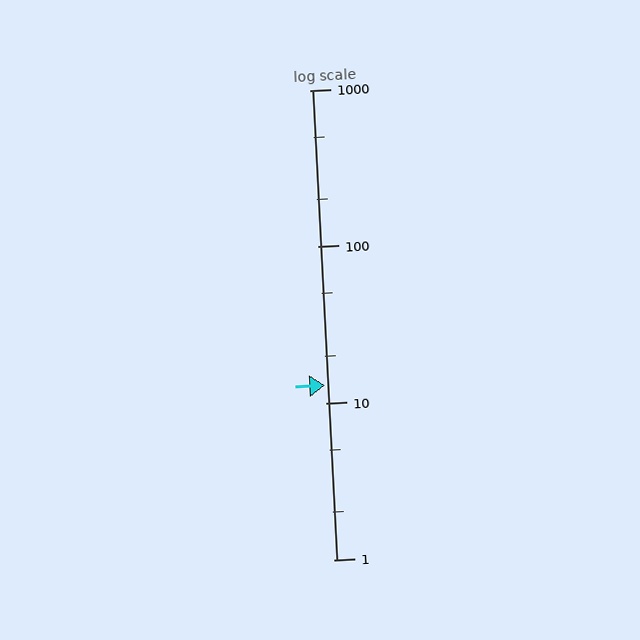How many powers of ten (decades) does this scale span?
The scale spans 3 decades, from 1 to 1000.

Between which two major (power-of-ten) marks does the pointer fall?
The pointer is between 10 and 100.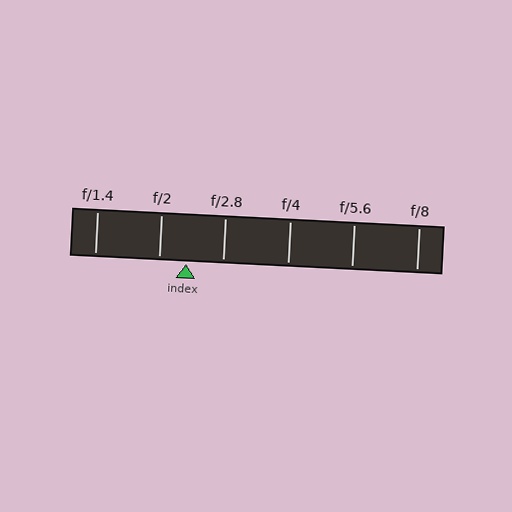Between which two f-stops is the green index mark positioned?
The index mark is between f/2 and f/2.8.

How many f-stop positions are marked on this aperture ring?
There are 6 f-stop positions marked.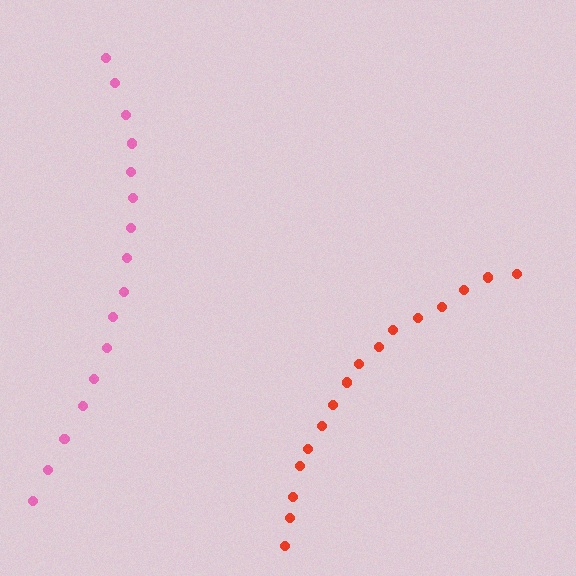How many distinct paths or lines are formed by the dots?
There are 2 distinct paths.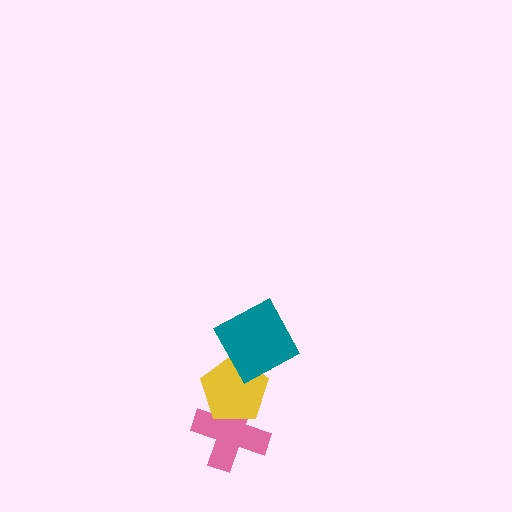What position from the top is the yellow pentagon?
The yellow pentagon is 2nd from the top.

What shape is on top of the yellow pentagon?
The teal square is on top of the yellow pentagon.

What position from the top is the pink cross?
The pink cross is 3rd from the top.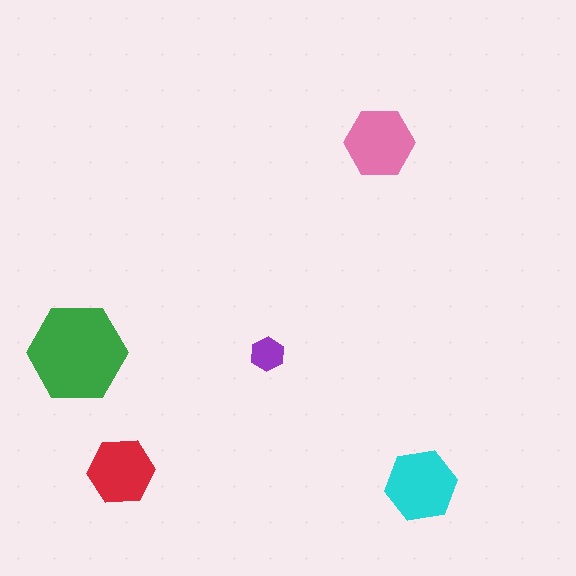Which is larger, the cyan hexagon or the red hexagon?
The cyan one.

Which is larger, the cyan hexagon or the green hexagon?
The green one.